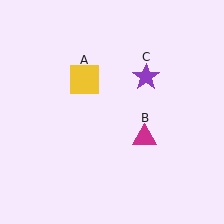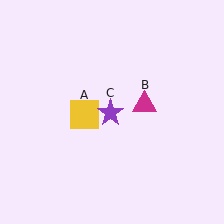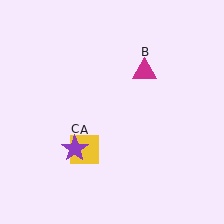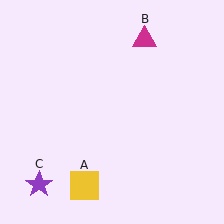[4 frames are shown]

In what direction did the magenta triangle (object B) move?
The magenta triangle (object B) moved up.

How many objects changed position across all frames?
3 objects changed position: yellow square (object A), magenta triangle (object B), purple star (object C).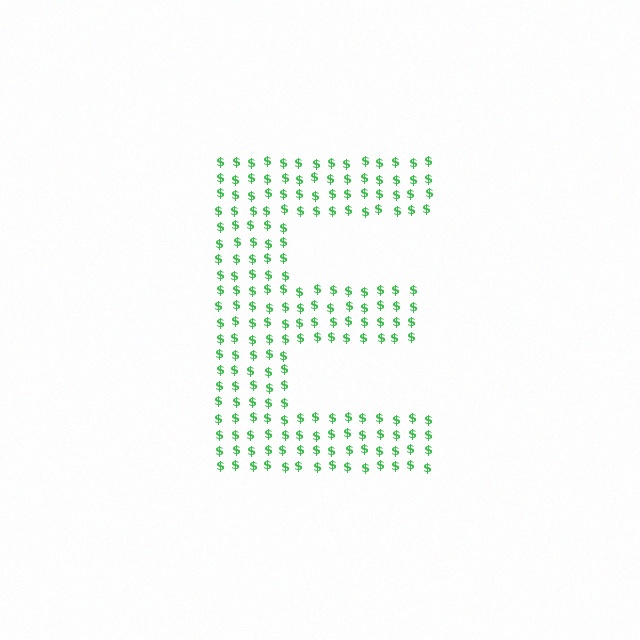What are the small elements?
The small elements are dollar signs.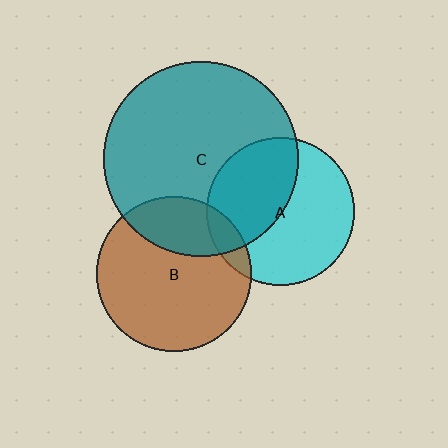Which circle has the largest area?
Circle C (teal).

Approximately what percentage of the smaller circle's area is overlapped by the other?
Approximately 45%.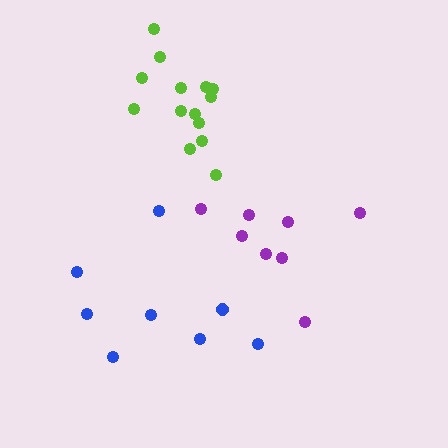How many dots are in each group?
Group 1: 8 dots, Group 2: 8 dots, Group 3: 14 dots (30 total).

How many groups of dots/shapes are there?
There are 3 groups.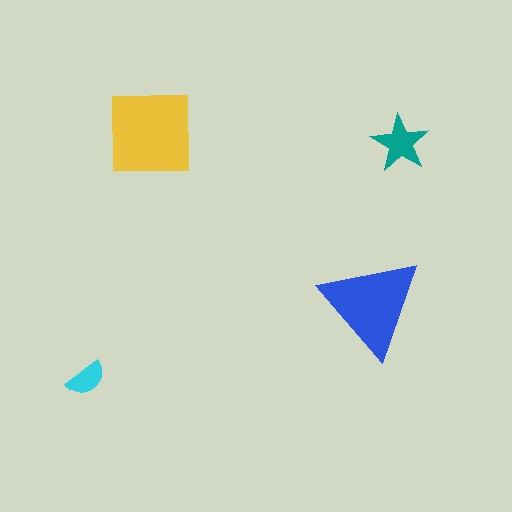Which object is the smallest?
The cyan semicircle.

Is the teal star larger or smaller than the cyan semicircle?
Larger.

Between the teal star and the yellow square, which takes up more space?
The yellow square.